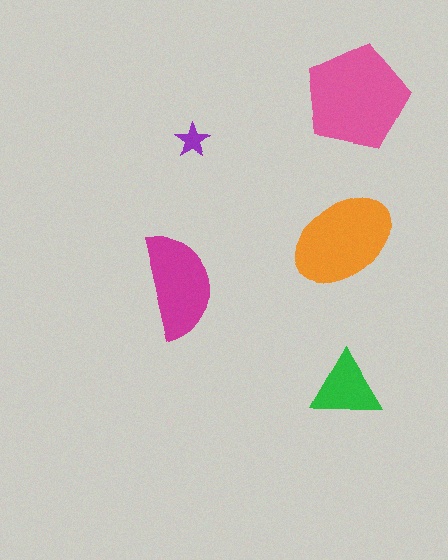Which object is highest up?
The pink pentagon is topmost.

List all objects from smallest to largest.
The purple star, the green triangle, the magenta semicircle, the orange ellipse, the pink pentagon.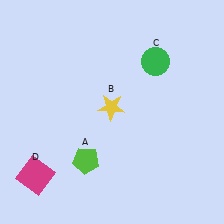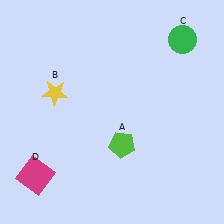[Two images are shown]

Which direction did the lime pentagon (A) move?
The lime pentagon (A) moved right.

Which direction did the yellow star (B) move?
The yellow star (B) moved left.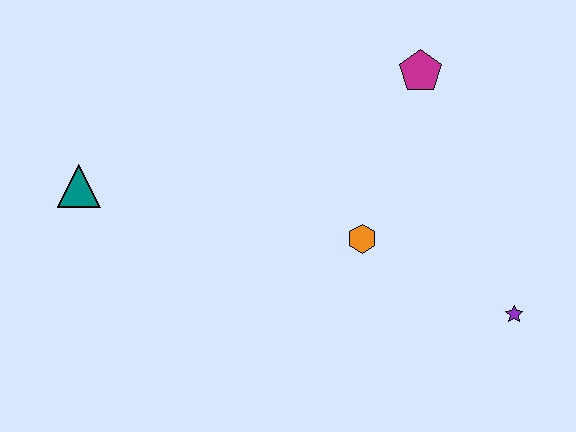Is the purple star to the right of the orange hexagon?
Yes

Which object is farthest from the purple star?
The teal triangle is farthest from the purple star.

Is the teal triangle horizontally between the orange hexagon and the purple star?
No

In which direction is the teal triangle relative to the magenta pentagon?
The teal triangle is to the left of the magenta pentagon.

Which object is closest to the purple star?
The orange hexagon is closest to the purple star.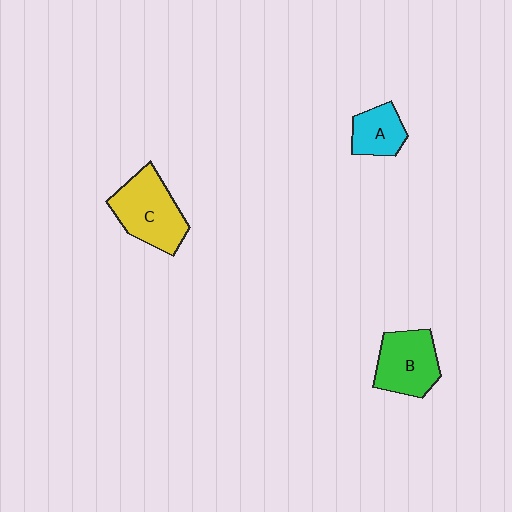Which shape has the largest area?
Shape C (yellow).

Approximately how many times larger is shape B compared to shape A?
Approximately 1.6 times.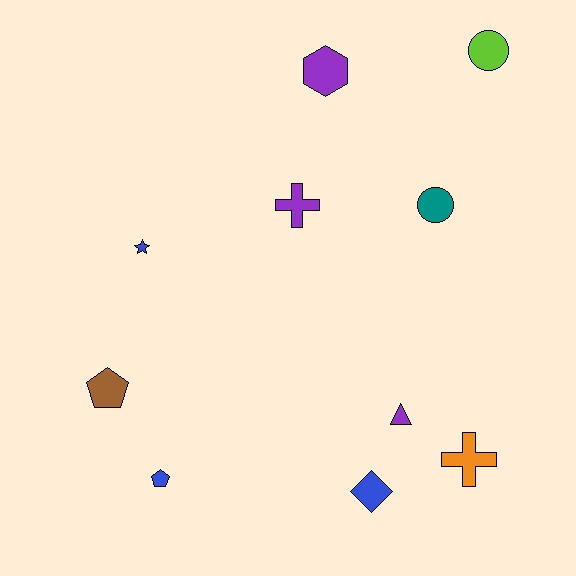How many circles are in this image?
There are 2 circles.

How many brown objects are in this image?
There is 1 brown object.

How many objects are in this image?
There are 10 objects.